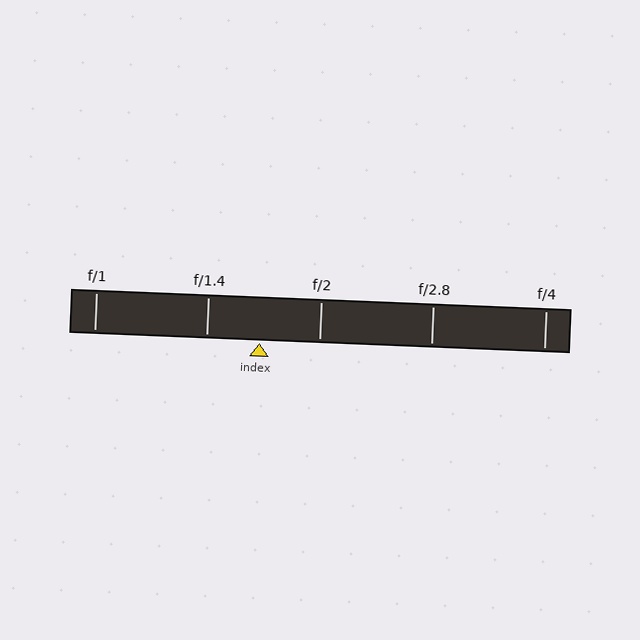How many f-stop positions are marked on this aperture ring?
There are 5 f-stop positions marked.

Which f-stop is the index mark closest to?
The index mark is closest to f/1.4.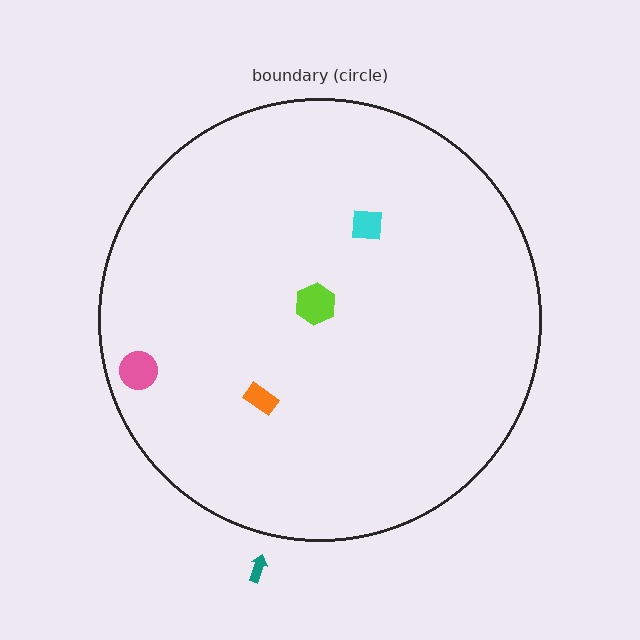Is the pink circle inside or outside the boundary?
Inside.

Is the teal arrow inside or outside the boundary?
Outside.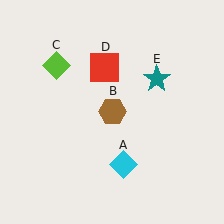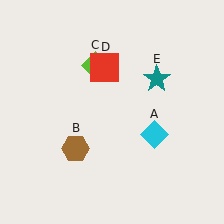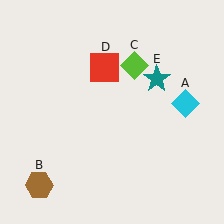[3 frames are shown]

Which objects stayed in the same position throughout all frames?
Red square (object D) and teal star (object E) remained stationary.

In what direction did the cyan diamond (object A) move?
The cyan diamond (object A) moved up and to the right.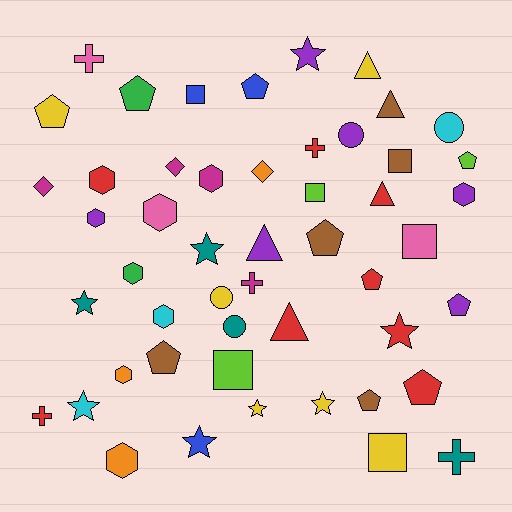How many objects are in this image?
There are 50 objects.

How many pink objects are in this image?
There are 3 pink objects.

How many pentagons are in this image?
There are 10 pentagons.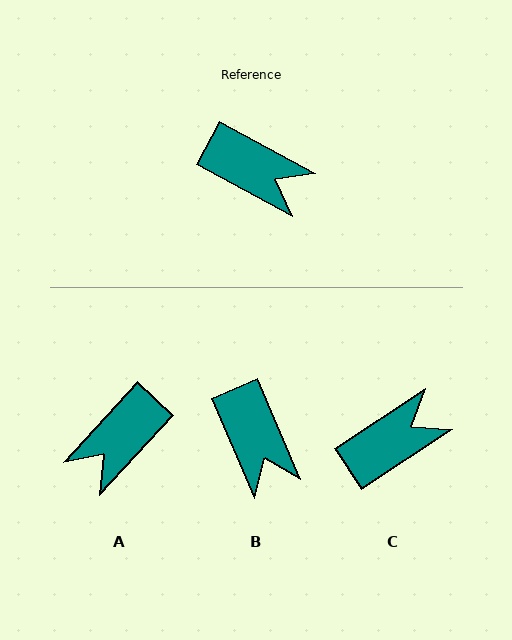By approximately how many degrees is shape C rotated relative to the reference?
Approximately 62 degrees counter-clockwise.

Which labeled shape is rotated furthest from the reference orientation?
A, about 105 degrees away.